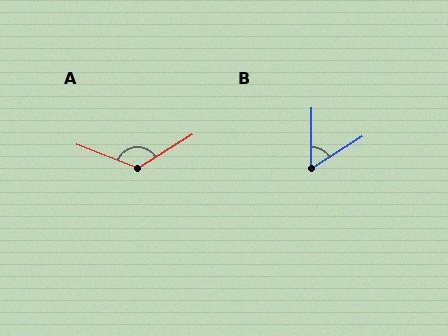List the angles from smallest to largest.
B (57°), A (127°).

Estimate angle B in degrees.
Approximately 57 degrees.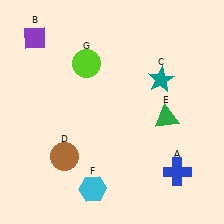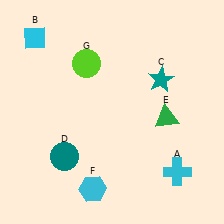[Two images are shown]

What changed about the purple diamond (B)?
In Image 1, B is purple. In Image 2, it changed to cyan.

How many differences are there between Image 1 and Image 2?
There are 3 differences between the two images.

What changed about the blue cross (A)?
In Image 1, A is blue. In Image 2, it changed to cyan.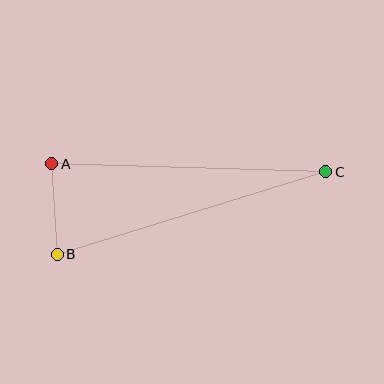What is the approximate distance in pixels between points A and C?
The distance between A and C is approximately 274 pixels.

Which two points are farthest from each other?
Points B and C are farthest from each other.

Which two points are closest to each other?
Points A and B are closest to each other.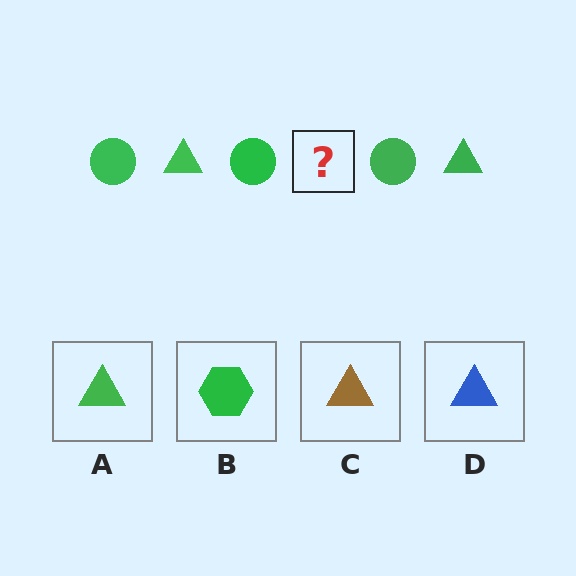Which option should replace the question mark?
Option A.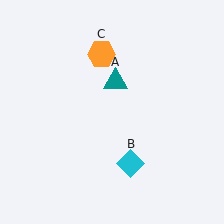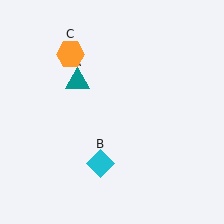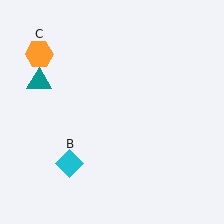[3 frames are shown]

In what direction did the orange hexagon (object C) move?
The orange hexagon (object C) moved left.